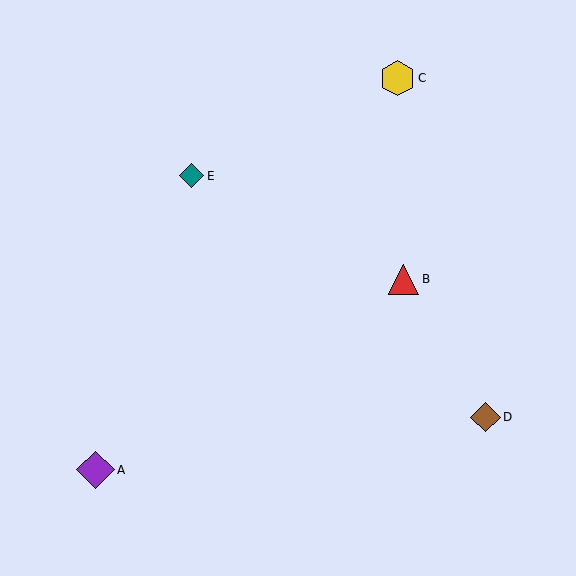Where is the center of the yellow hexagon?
The center of the yellow hexagon is at (397, 78).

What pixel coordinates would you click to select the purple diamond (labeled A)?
Click at (95, 470) to select the purple diamond A.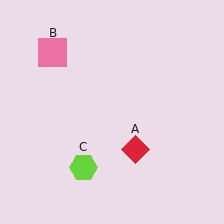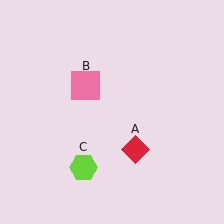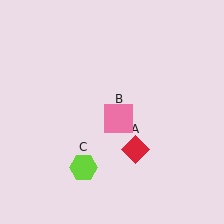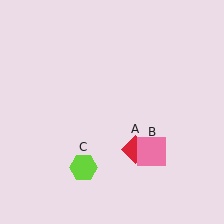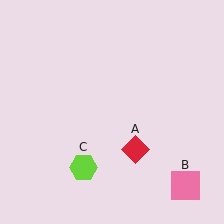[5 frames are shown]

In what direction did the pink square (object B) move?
The pink square (object B) moved down and to the right.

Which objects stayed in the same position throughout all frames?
Red diamond (object A) and lime hexagon (object C) remained stationary.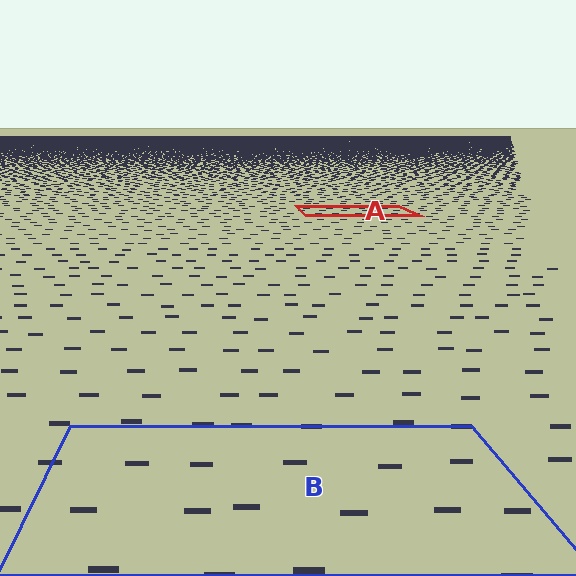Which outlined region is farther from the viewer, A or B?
Region A is farther from the viewer — the texture elements inside it appear smaller and more densely packed.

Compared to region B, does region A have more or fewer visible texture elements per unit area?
Region A has more texture elements per unit area — they are packed more densely because it is farther away.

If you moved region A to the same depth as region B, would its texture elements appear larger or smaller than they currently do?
They would appear larger. At a closer depth, the same texture elements are projected at a bigger on-screen size.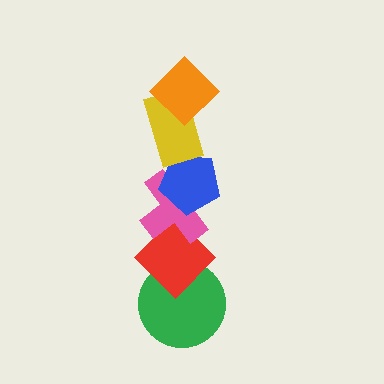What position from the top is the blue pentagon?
The blue pentagon is 3rd from the top.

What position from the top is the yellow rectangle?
The yellow rectangle is 2nd from the top.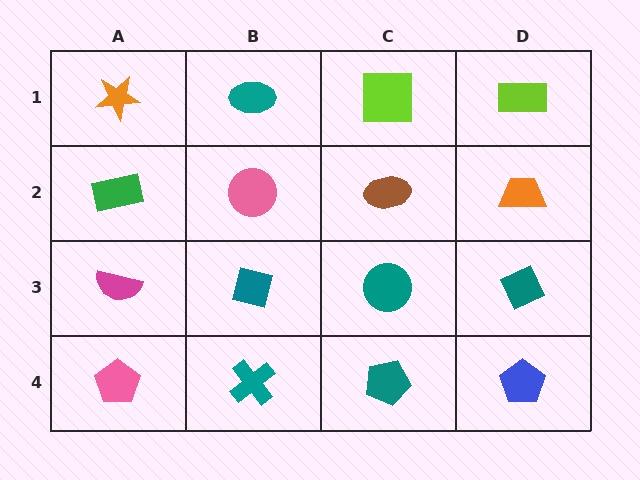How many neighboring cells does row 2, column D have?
3.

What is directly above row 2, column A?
An orange star.